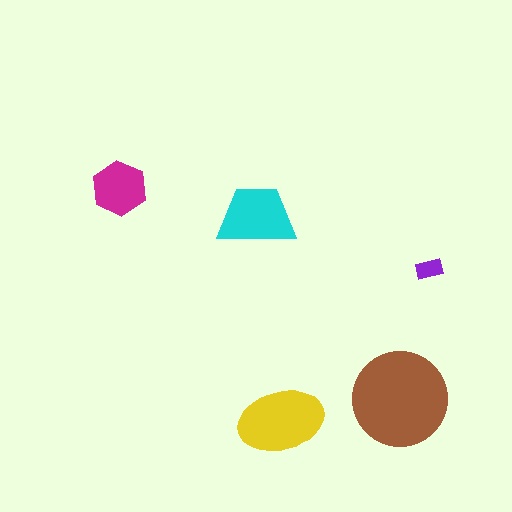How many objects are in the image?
There are 5 objects in the image.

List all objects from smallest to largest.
The purple rectangle, the magenta hexagon, the cyan trapezoid, the yellow ellipse, the brown circle.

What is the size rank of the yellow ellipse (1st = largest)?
2nd.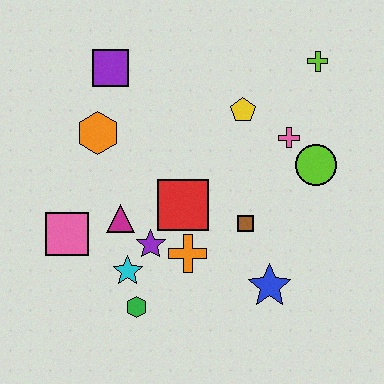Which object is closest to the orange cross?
The purple star is closest to the orange cross.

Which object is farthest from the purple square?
The blue star is farthest from the purple square.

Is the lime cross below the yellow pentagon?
No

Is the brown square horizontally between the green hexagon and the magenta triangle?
No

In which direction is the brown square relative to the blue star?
The brown square is above the blue star.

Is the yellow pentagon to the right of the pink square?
Yes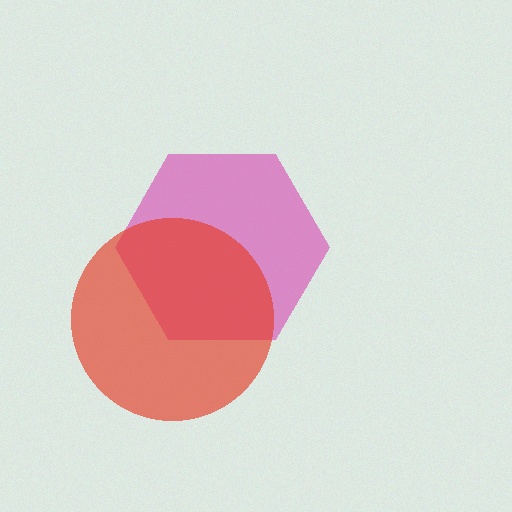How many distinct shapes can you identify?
There are 2 distinct shapes: a pink hexagon, a red circle.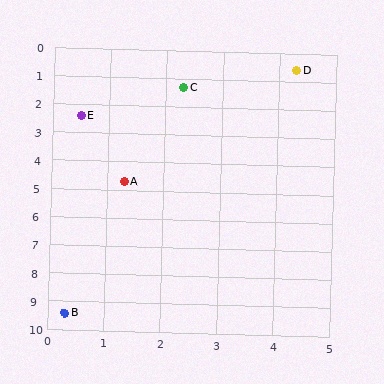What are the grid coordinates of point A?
Point A is at approximately (1.3, 4.7).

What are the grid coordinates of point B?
Point B is at approximately (0.3, 9.4).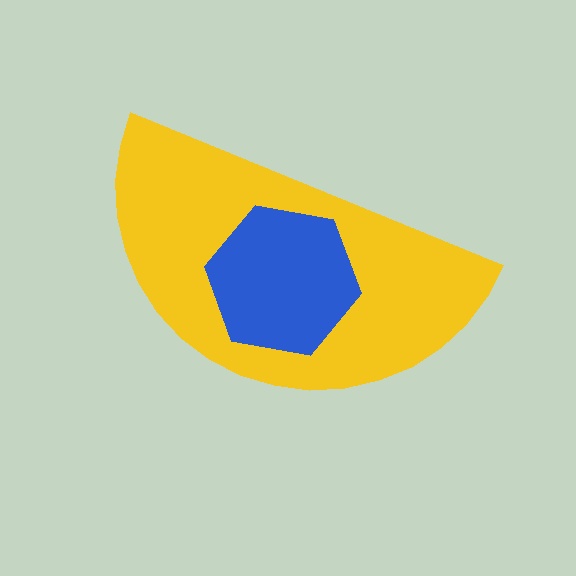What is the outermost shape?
The yellow semicircle.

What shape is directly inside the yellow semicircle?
The blue hexagon.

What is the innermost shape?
The blue hexagon.